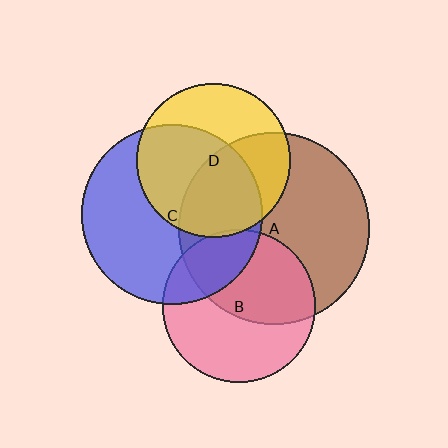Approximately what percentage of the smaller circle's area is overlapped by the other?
Approximately 50%.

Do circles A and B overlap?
Yes.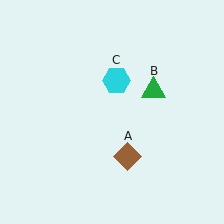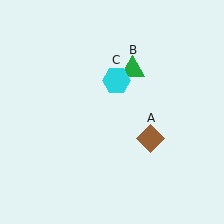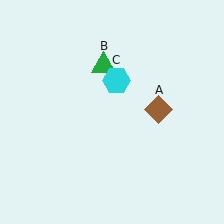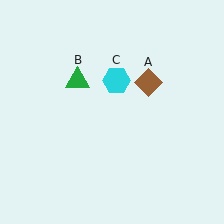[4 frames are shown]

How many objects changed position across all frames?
2 objects changed position: brown diamond (object A), green triangle (object B).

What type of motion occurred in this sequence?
The brown diamond (object A), green triangle (object B) rotated counterclockwise around the center of the scene.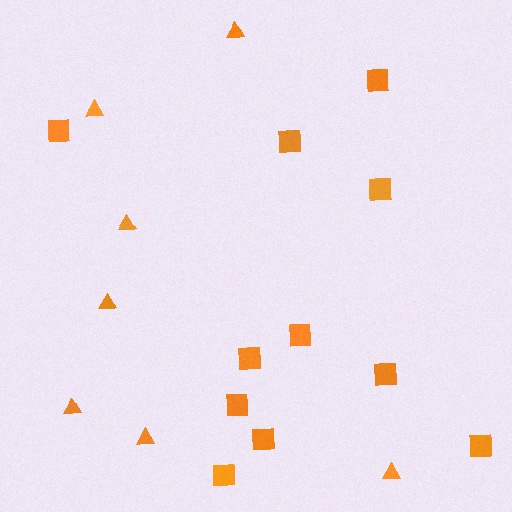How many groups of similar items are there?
There are 2 groups: one group of triangles (7) and one group of squares (11).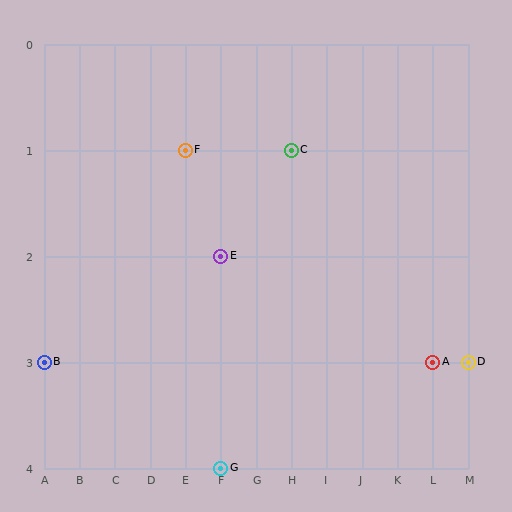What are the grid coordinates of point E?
Point E is at grid coordinates (F, 2).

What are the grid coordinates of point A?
Point A is at grid coordinates (L, 3).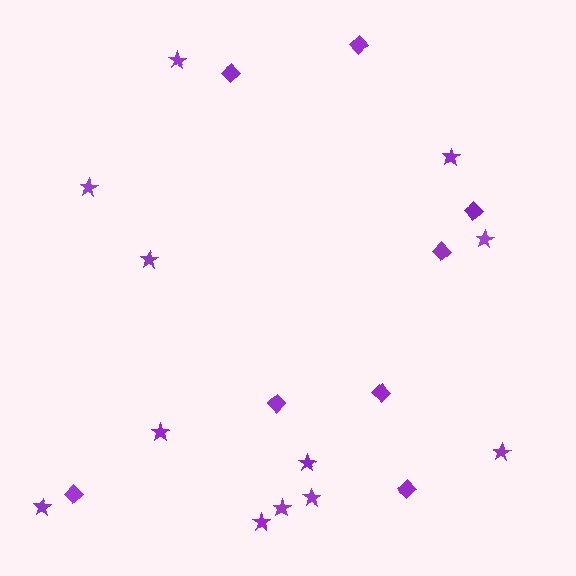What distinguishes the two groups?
There are 2 groups: one group of diamonds (8) and one group of stars (12).